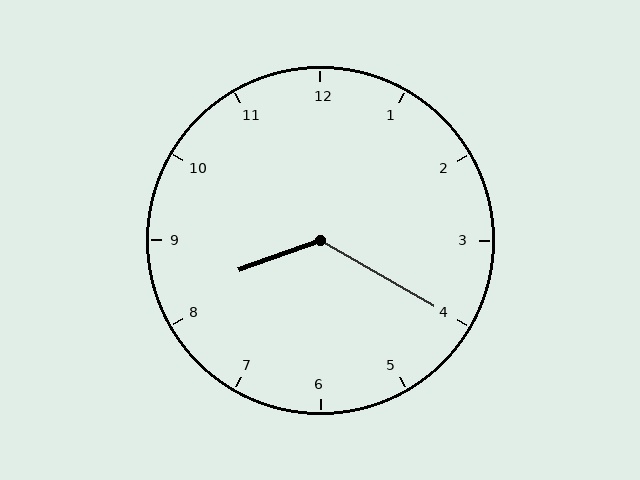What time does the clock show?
8:20.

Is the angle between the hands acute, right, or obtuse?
It is obtuse.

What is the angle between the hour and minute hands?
Approximately 130 degrees.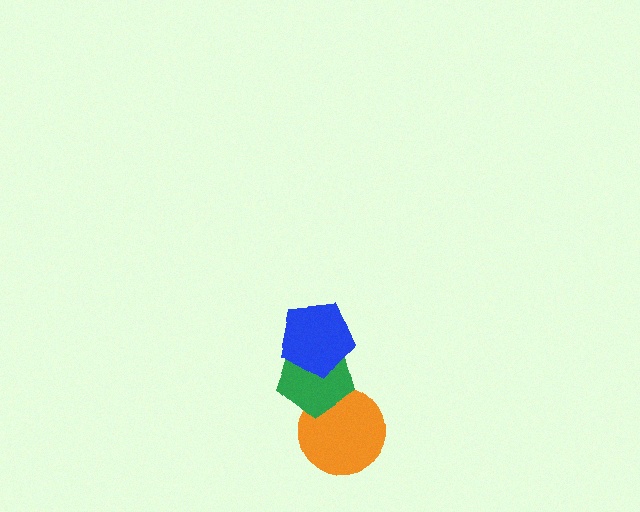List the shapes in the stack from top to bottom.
From top to bottom: the blue pentagon, the green pentagon, the orange circle.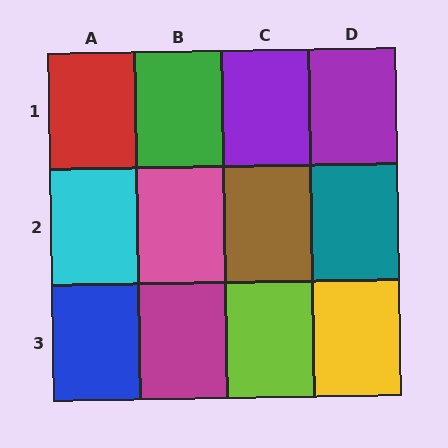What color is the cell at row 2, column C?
Brown.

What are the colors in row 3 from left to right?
Blue, magenta, lime, yellow.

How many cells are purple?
2 cells are purple.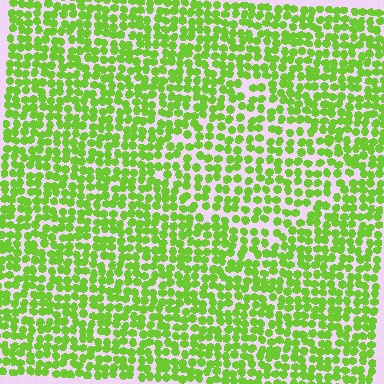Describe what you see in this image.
The image contains small lime elements arranged at two different densities. A diamond-shaped region is visible where the elements are less densely packed than the surrounding area.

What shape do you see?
I see a diamond.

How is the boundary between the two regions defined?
The boundary is defined by a change in element density (approximately 1.4x ratio). All elements are the same color, size, and shape.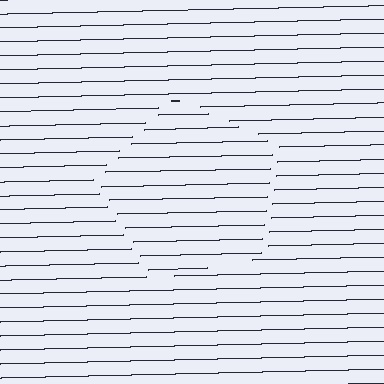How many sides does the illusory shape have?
5 sides — the line-ends trace a pentagon.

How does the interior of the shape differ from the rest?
The interior of the shape contains the same grating, shifted by half a period — the contour is defined by the phase discontinuity where line-ends from the inner and outer gratings abut.